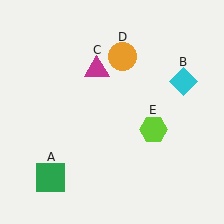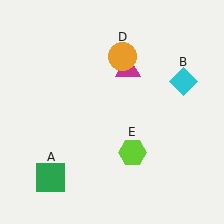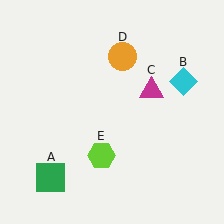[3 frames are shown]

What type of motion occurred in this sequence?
The magenta triangle (object C), lime hexagon (object E) rotated clockwise around the center of the scene.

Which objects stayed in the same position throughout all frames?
Green square (object A) and cyan diamond (object B) and orange circle (object D) remained stationary.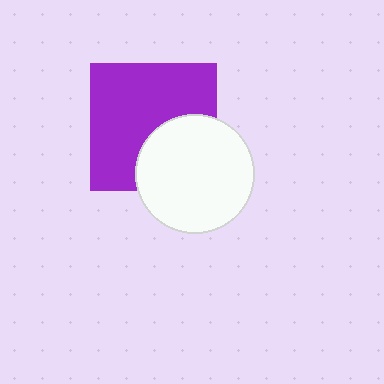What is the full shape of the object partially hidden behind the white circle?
The partially hidden object is a purple square.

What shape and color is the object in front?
The object in front is a white circle.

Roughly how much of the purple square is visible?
Most of it is visible (roughly 66%).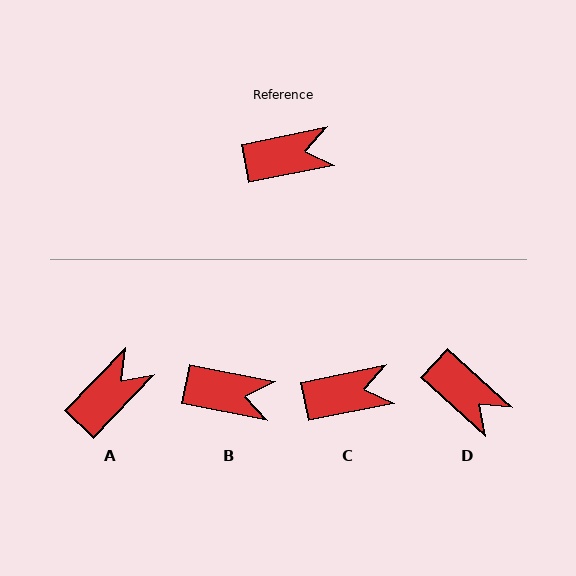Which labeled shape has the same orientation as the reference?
C.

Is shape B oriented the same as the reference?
No, it is off by about 23 degrees.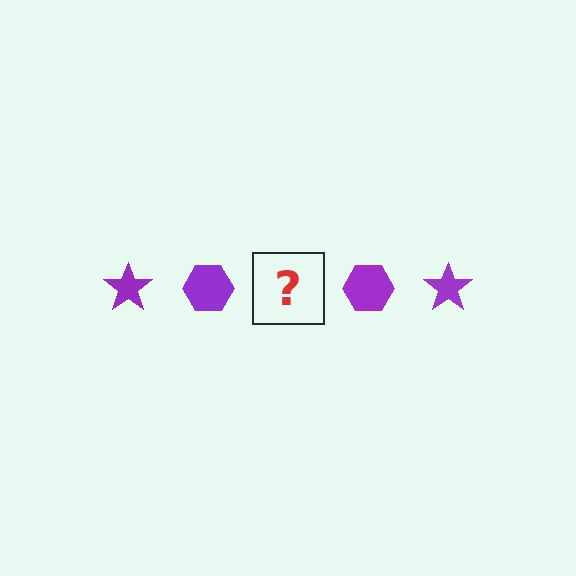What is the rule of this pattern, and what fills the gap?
The rule is that the pattern cycles through star, hexagon shapes in purple. The gap should be filled with a purple star.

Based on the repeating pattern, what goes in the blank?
The blank should be a purple star.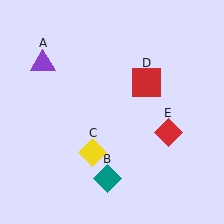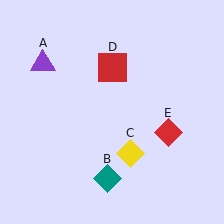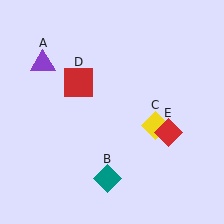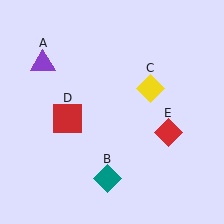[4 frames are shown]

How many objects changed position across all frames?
2 objects changed position: yellow diamond (object C), red square (object D).